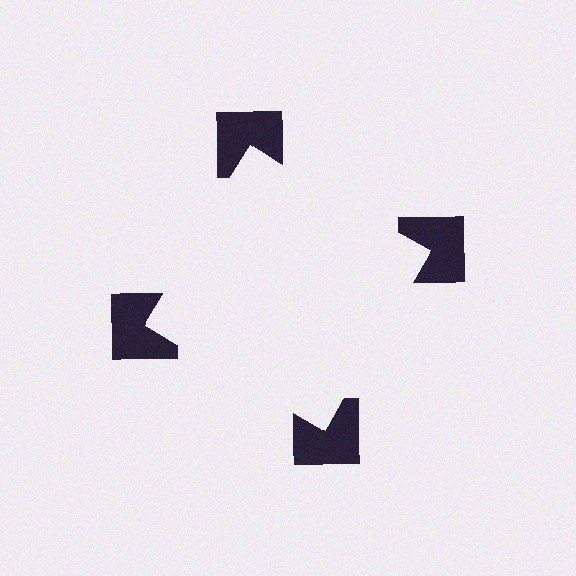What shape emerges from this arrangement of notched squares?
An illusory square — its edges are inferred from the aligned wedge cuts in the notched squares, not physically drawn.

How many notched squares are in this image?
There are 4 — one at each vertex of the illusory square.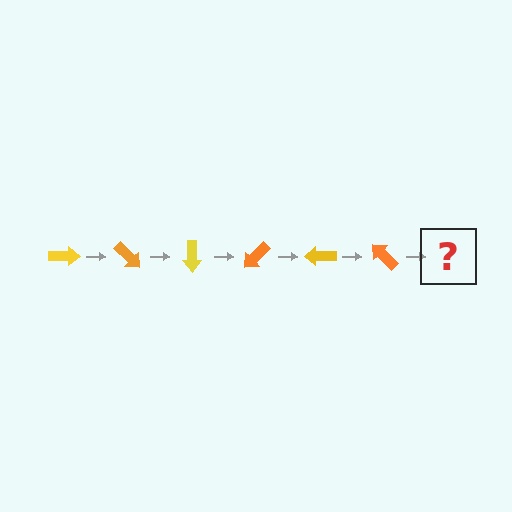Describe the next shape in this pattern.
It should be a yellow arrow, rotated 270 degrees from the start.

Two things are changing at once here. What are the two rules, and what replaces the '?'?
The two rules are that it rotates 45 degrees each step and the color cycles through yellow and orange. The '?' should be a yellow arrow, rotated 270 degrees from the start.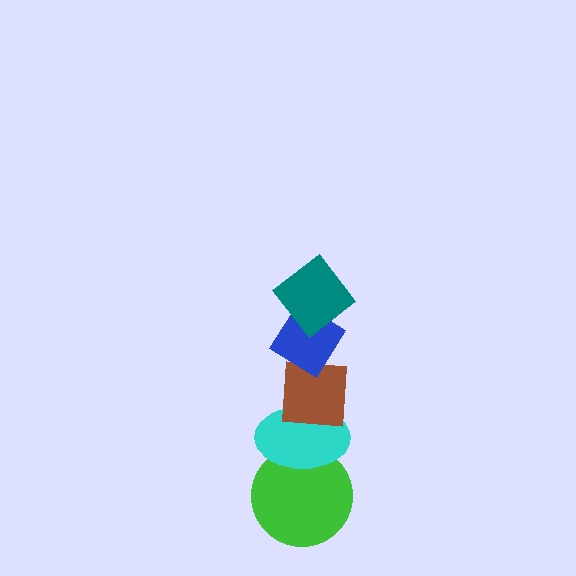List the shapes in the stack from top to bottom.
From top to bottom: the teal diamond, the blue diamond, the brown square, the cyan ellipse, the green circle.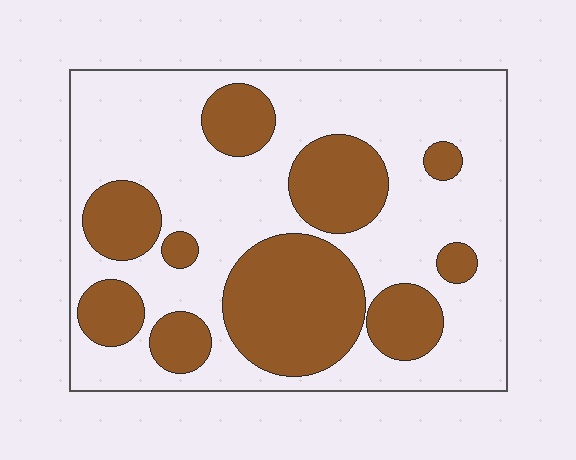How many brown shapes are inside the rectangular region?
10.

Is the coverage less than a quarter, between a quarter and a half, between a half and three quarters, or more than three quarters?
Between a quarter and a half.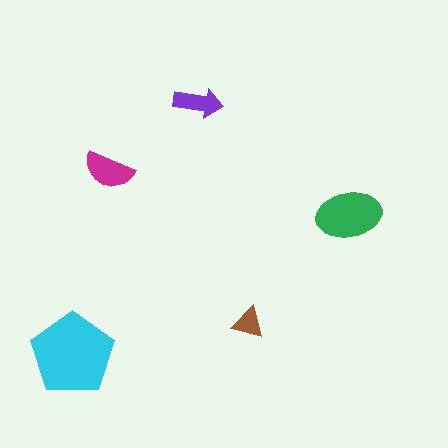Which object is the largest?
The cyan pentagon.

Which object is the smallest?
The brown triangle.